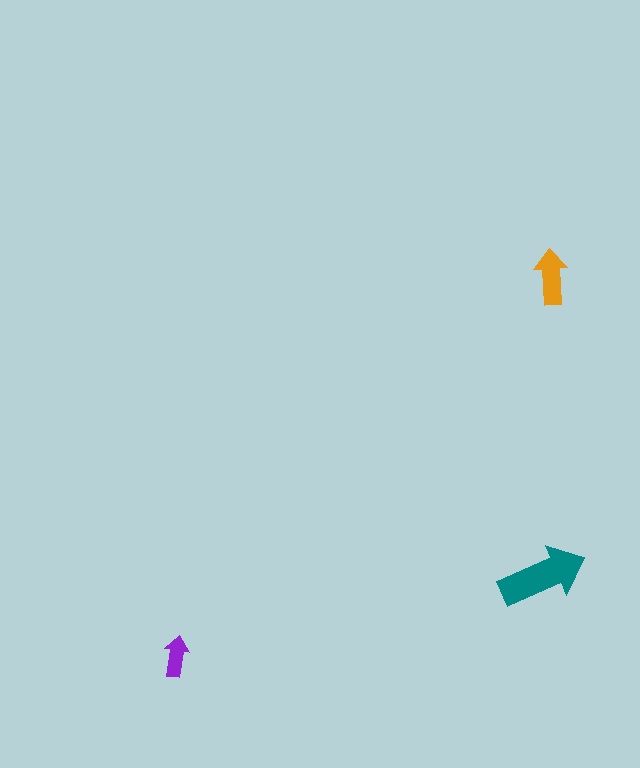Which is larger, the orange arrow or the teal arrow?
The teal one.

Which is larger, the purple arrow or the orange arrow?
The orange one.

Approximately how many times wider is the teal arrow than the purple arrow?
About 2 times wider.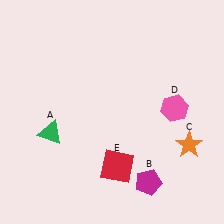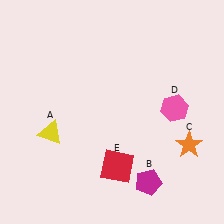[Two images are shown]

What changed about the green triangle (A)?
In Image 1, A is green. In Image 2, it changed to yellow.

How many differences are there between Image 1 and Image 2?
There is 1 difference between the two images.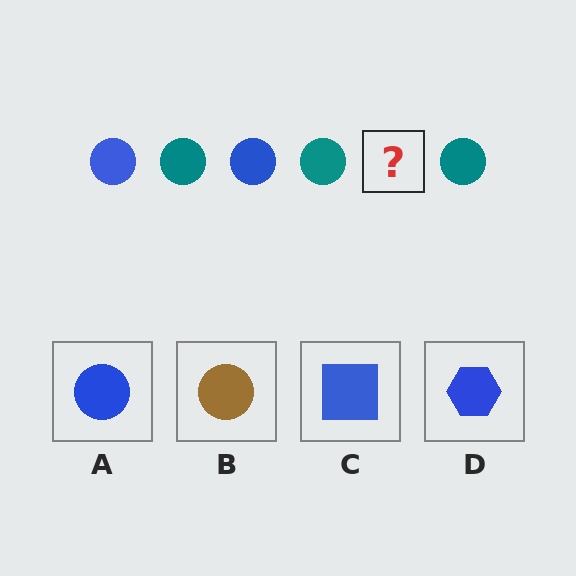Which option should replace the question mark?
Option A.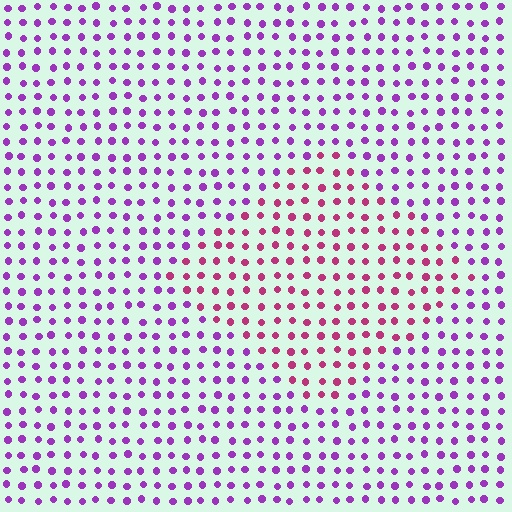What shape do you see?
I see a diamond.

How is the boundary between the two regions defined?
The boundary is defined purely by a slight shift in hue (about 43 degrees). Spacing, size, and orientation are identical on both sides.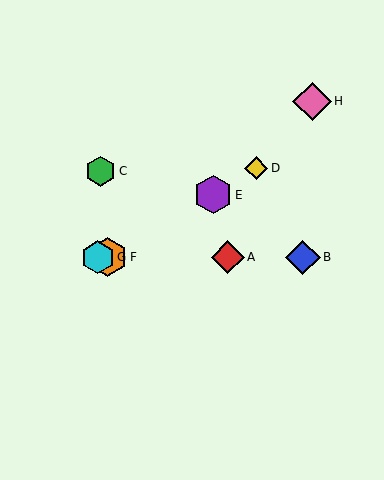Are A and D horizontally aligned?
No, A is at y≈257 and D is at y≈168.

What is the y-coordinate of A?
Object A is at y≈257.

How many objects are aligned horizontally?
4 objects (A, B, F, G) are aligned horizontally.